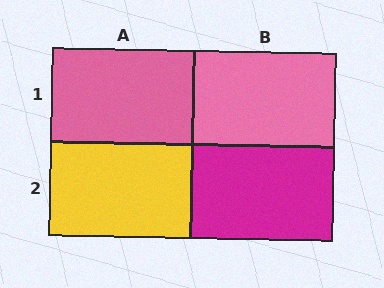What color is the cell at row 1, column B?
Pink.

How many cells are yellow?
1 cell is yellow.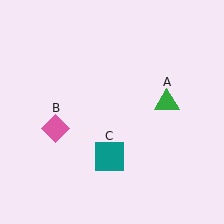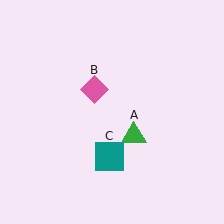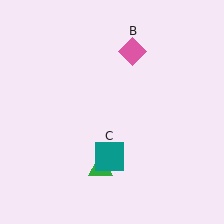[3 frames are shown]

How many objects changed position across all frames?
2 objects changed position: green triangle (object A), pink diamond (object B).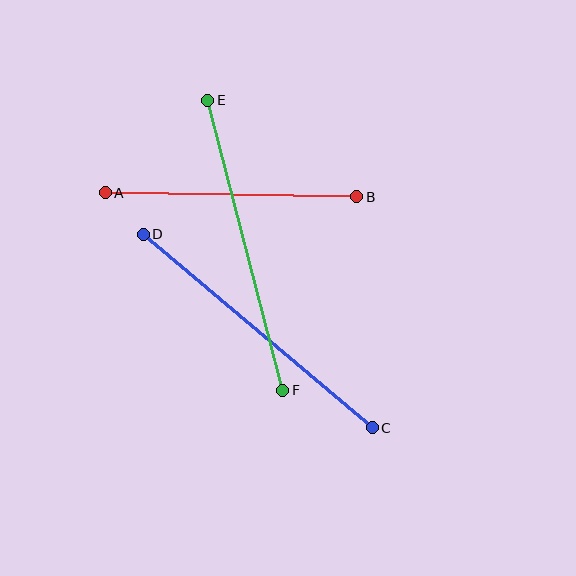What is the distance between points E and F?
The distance is approximately 299 pixels.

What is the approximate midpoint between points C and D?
The midpoint is at approximately (258, 331) pixels.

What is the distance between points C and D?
The distance is approximately 300 pixels.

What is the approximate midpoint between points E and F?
The midpoint is at approximately (245, 245) pixels.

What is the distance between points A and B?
The distance is approximately 252 pixels.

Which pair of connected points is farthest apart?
Points C and D are farthest apart.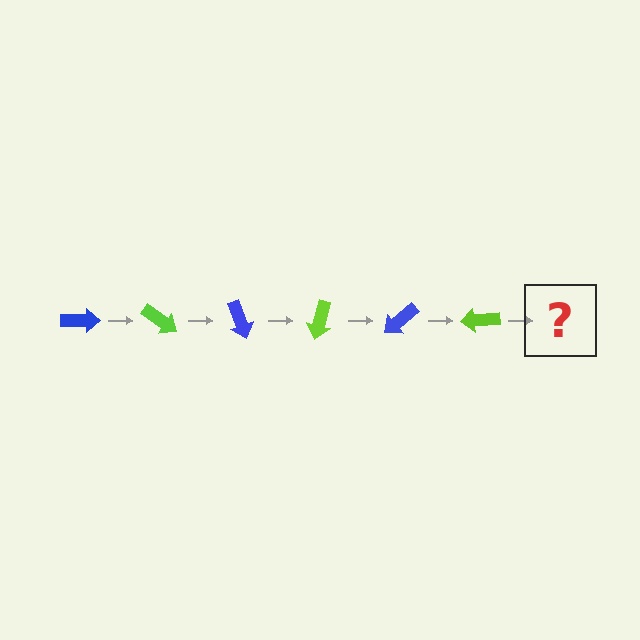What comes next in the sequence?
The next element should be a blue arrow, rotated 210 degrees from the start.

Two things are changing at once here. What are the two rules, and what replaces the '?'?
The two rules are that it rotates 35 degrees each step and the color cycles through blue and lime. The '?' should be a blue arrow, rotated 210 degrees from the start.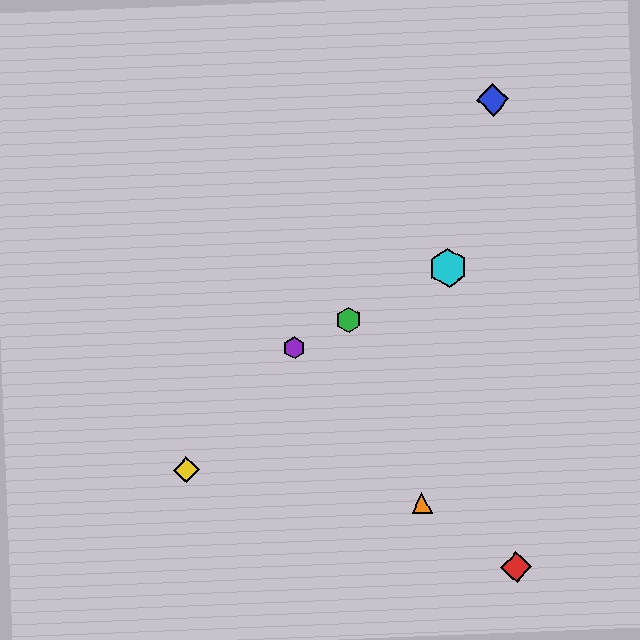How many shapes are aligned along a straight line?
3 shapes (the green hexagon, the purple hexagon, the cyan hexagon) are aligned along a straight line.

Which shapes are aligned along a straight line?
The green hexagon, the purple hexagon, the cyan hexagon are aligned along a straight line.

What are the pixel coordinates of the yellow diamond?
The yellow diamond is at (186, 469).